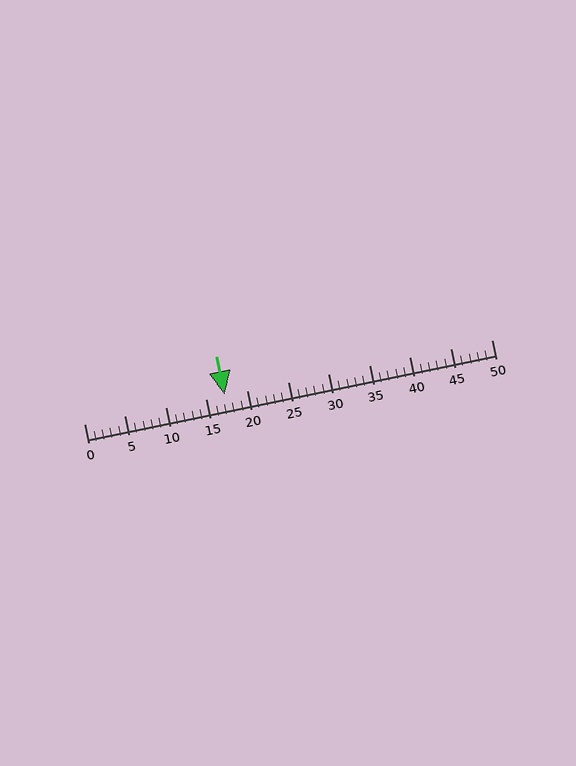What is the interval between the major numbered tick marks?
The major tick marks are spaced 5 units apart.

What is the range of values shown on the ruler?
The ruler shows values from 0 to 50.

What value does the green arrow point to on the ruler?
The green arrow points to approximately 17.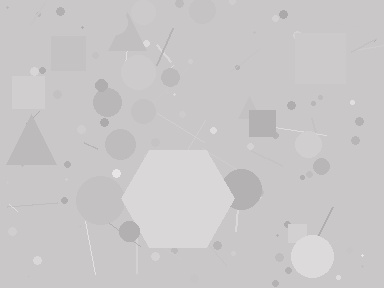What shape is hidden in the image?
A hexagon is hidden in the image.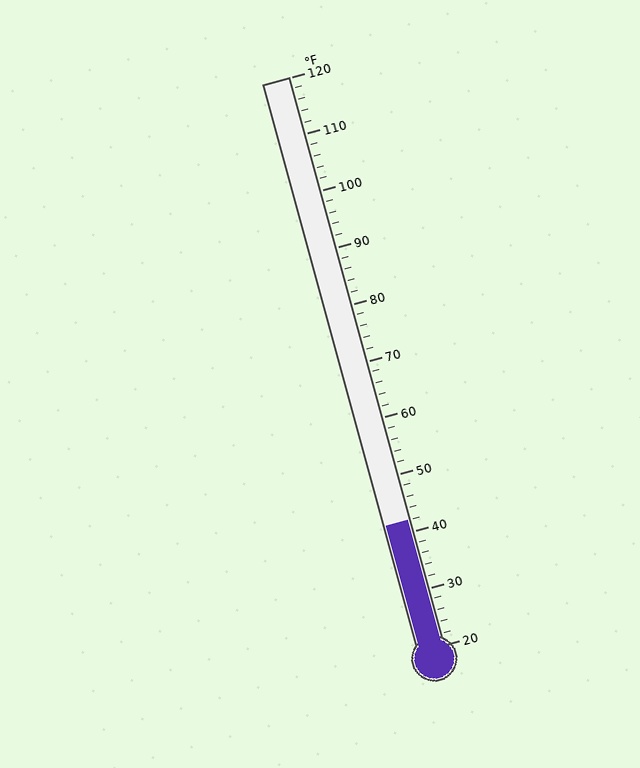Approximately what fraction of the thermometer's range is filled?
The thermometer is filled to approximately 20% of its range.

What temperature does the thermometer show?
The thermometer shows approximately 42°F.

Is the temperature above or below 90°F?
The temperature is below 90°F.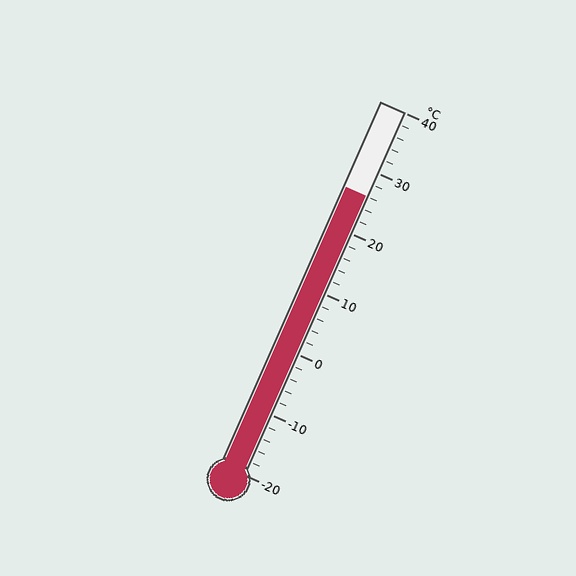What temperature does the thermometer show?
The thermometer shows approximately 26°C.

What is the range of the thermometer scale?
The thermometer scale ranges from -20°C to 40°C.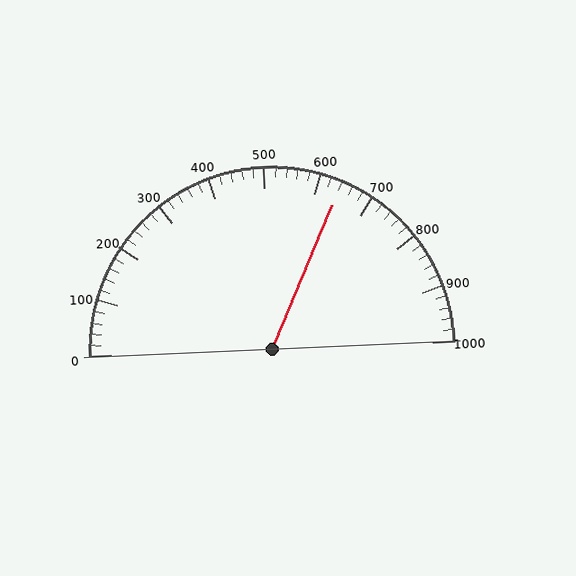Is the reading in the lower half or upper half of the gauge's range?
The reading is in the upper half of the range (0 to 1000).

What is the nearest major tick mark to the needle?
The nearest major tick mark is 600.